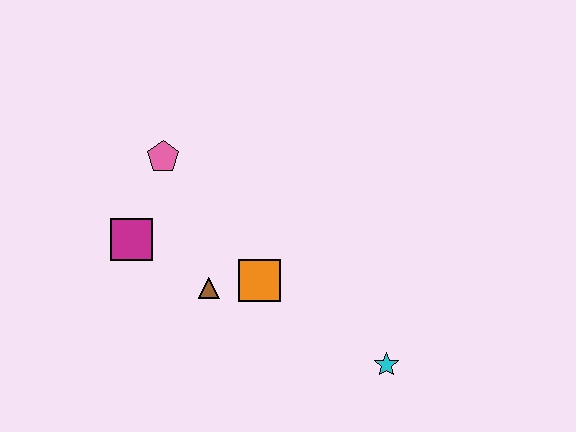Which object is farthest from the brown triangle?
The cyan star is farthest from the brown triangle.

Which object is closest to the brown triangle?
The orange square is closest to the brown triangle.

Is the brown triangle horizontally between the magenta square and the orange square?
Yes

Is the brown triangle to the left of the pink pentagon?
No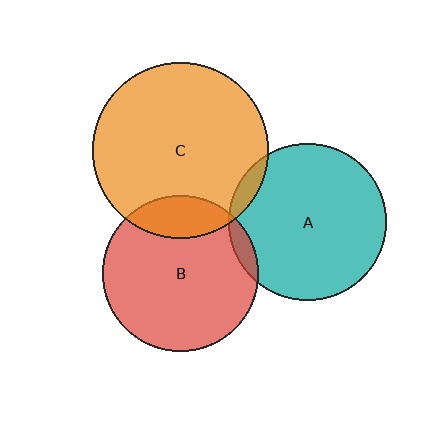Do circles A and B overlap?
Yes.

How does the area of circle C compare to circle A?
Approximately 1.3 times.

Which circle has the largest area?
Circle C (orange).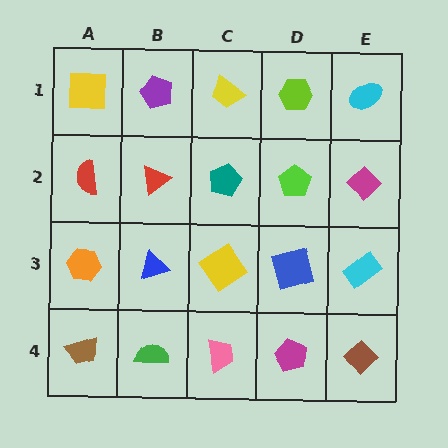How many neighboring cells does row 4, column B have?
3.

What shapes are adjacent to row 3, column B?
A red triangle (row 2, column B), a green semicircle (row 4, column B), an orange hexagon (row 3, column A), a yellow diamond (row 3, column C).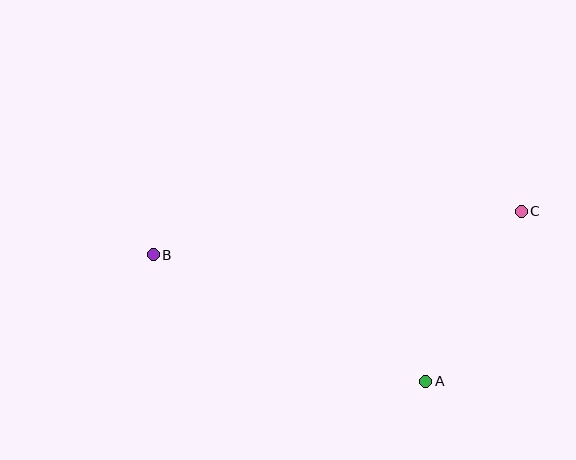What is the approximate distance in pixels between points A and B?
The distance between A and B is approximately 300 pixels.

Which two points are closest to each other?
Points A and C are closest to each other.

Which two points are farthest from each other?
Points B and C are farthest from each other.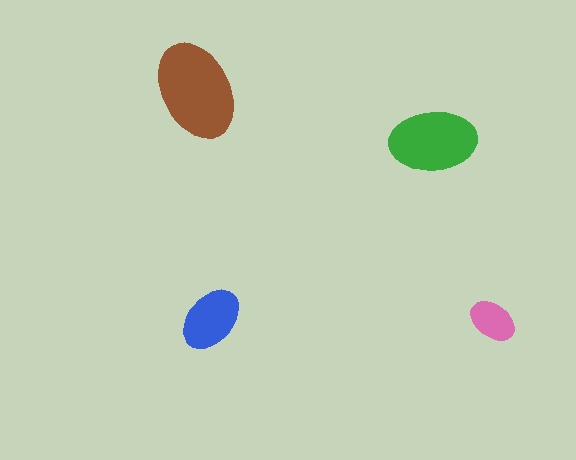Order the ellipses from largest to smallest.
the brown one, the green one, the blue one, the pink one.